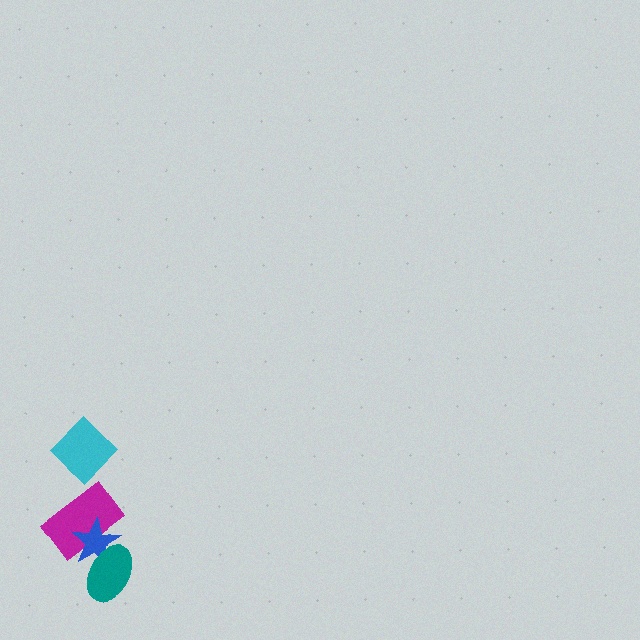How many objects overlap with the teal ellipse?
2 objects overlap with the teal ellipse.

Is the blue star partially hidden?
Yes, it is partially covered by another shape.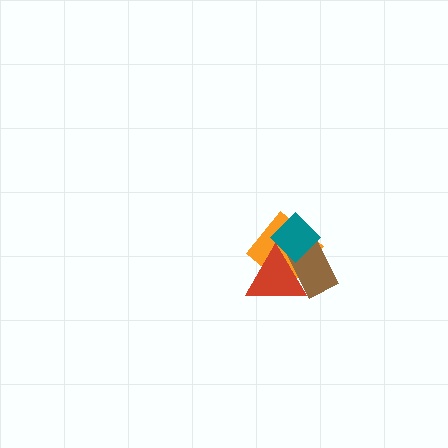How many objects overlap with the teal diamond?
3 objects overlap with the teal diamond.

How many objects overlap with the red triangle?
3 objects overlap with the red triangle.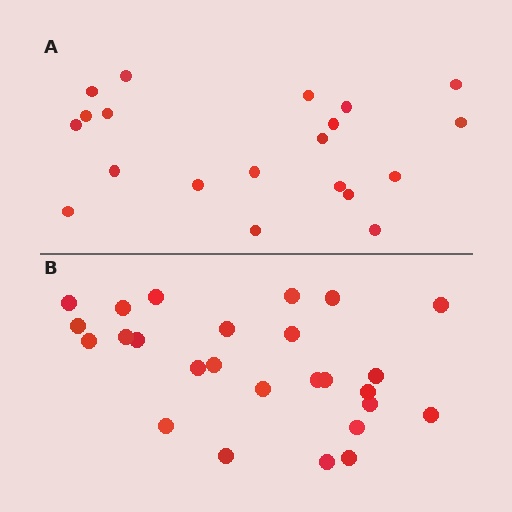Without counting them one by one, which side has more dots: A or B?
Region B (the bottom region) has more dots.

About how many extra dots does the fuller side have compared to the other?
Region B has about 6 more dots than region A.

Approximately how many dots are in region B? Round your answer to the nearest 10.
About 30 dots. (The exact count is 26, which rounds to 30.)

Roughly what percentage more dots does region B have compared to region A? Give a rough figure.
About 30% more.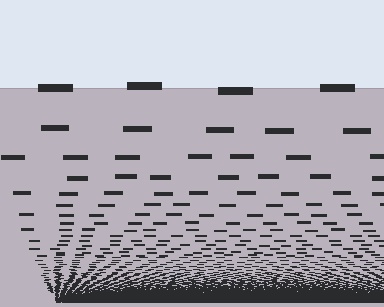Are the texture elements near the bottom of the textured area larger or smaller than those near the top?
Smaller. The gradient is inverted — elements near the bottom are smaller and denser.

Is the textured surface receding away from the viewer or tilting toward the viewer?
The surface appears to tilt toward the viewer. Texture elements get larger and sparser toward the top.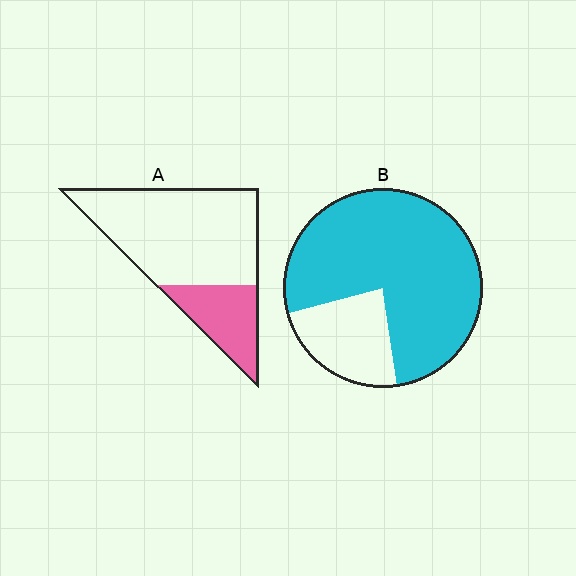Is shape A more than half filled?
No.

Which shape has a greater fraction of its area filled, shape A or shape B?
Shape B.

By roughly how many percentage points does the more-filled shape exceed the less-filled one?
By roughly 50 percentage points (B over A).